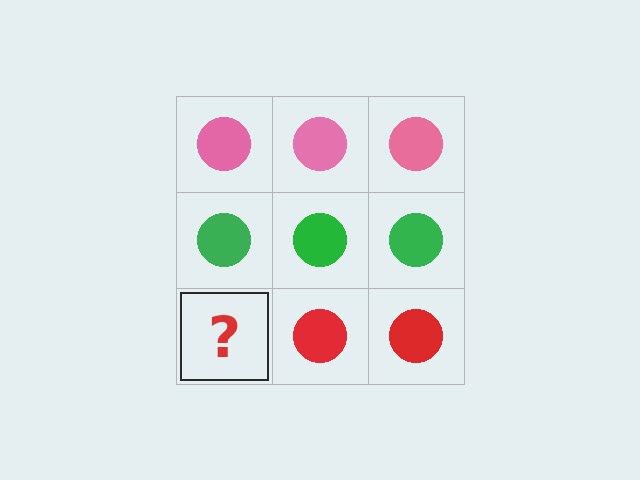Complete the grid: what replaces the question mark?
The question mark should be replaced with a red circle.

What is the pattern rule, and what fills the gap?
The rule is that each row has a consistent color. The gap should be filled with a red circle.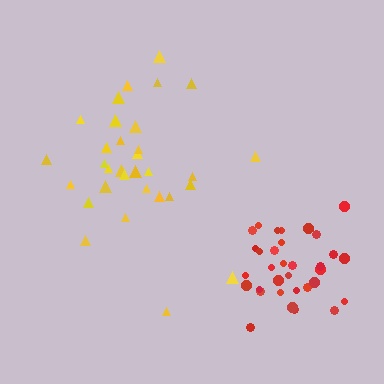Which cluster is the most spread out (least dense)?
Yellow.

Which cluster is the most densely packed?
Red.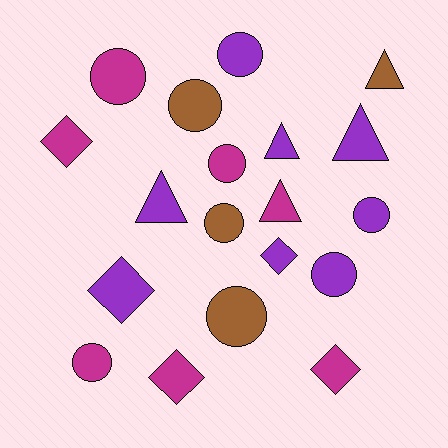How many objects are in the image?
There are 19 objects.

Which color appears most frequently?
Purple, with 8 objects.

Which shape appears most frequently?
Circle, with 9 objects.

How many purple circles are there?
There are 3 purple circles.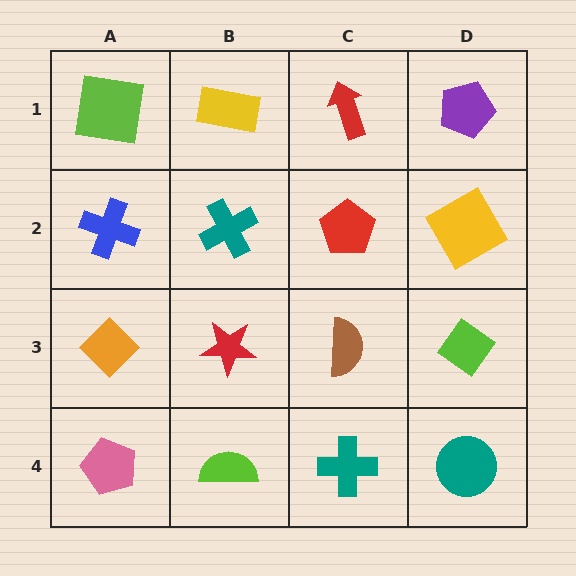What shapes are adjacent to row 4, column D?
A lime diamond (row 3, column D), a teal cross (row 4, column C).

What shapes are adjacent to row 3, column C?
A red pentagon (row 2, column C), a teal cross (row 4, column C), a red star (row 3, column B), a lime diamond (row 3, column D).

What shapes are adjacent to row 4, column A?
An orange diamond (row 3, column A), a lime semicircle (row 4, column B).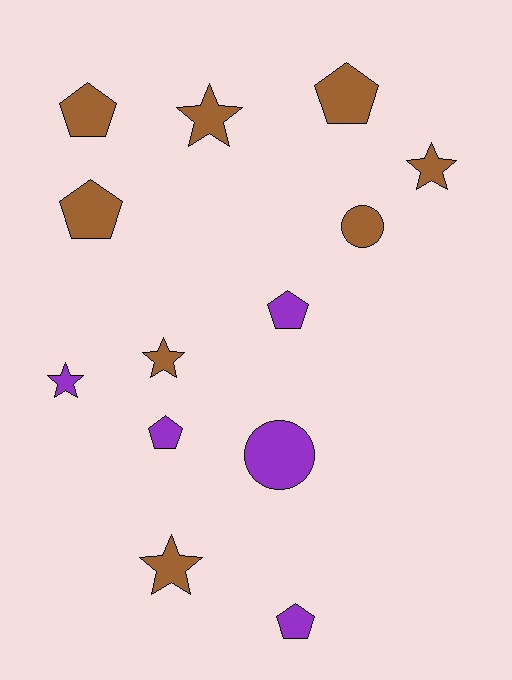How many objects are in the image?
There are 13 objects.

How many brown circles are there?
There is 1 brown circle.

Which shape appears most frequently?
Pentagon, with 6 objects.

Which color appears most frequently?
Brown, with 8 objects.